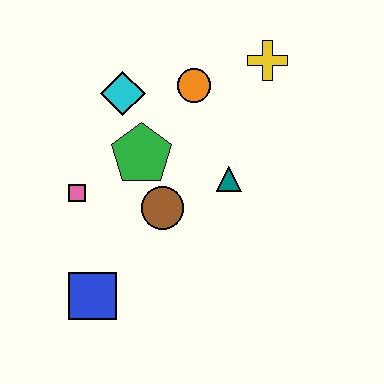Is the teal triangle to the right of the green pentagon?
Yes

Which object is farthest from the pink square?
The yellow cross is farthest from the pink square.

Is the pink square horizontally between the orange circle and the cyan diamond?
No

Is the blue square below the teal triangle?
Yes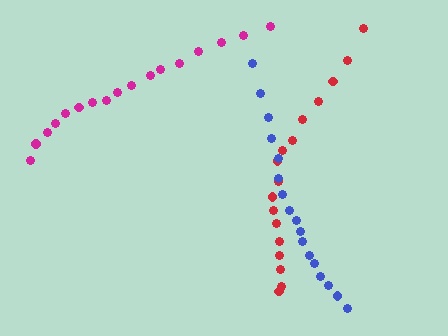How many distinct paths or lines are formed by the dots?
There are 3 distinct paths.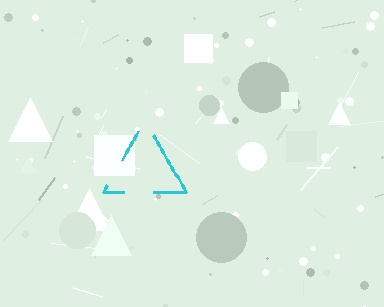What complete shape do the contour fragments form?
The contour fragments form a triangle.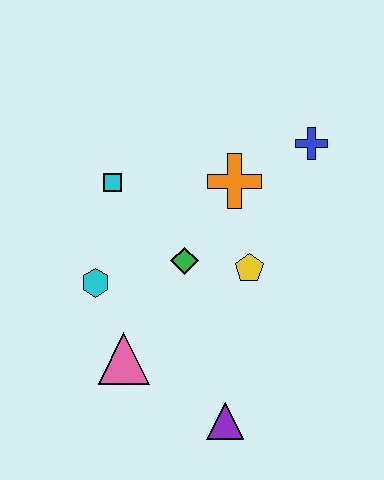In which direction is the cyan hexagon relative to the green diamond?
The cyan hexagon is to the left of the green diamond.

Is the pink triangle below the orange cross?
Yes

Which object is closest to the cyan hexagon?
The pink triangle is closest to the cyan hexagon.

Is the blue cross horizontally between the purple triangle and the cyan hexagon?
No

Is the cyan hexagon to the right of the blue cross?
No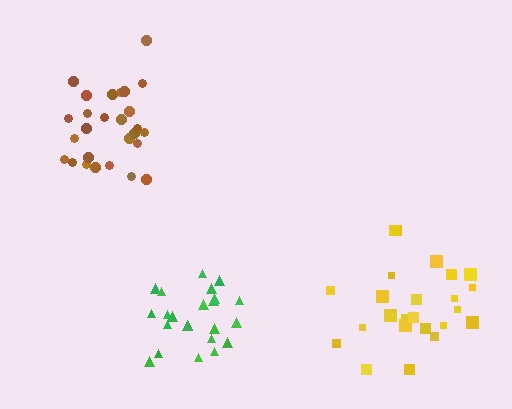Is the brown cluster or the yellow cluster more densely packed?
Brown.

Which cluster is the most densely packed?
Green.